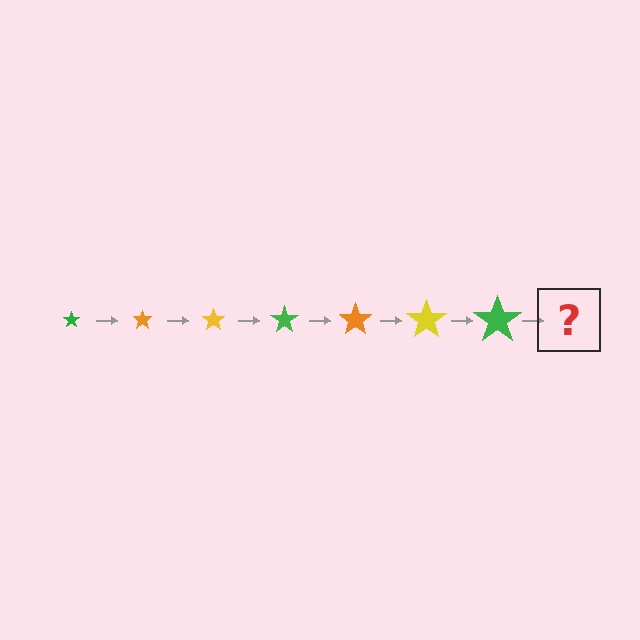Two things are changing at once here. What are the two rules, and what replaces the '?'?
The two rules are that the star grows larger each step and the color cycles through green, orange, and yellow. The '?' should be an orange star, larger than the previous one.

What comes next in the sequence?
The next element should be an orange star, larger than the previous one.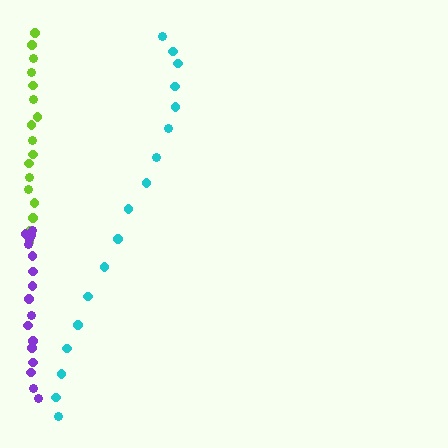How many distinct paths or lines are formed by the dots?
There are 3 distinct paths.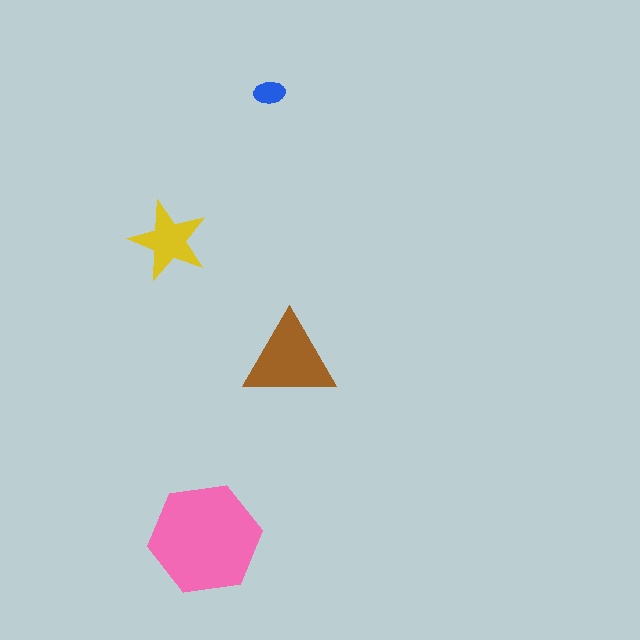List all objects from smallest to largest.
The blue ellipse, the yellow star, the brown triangle, the pink hexagon.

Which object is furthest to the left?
The yellow star is leftmost.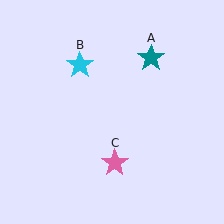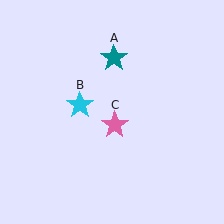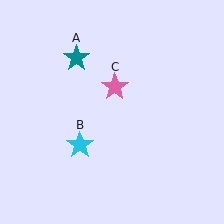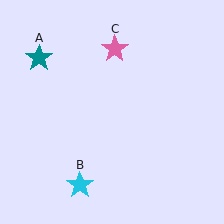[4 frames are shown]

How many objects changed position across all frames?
3 objects changed position: teal star (object A), cyan star (object B), pink star (object C).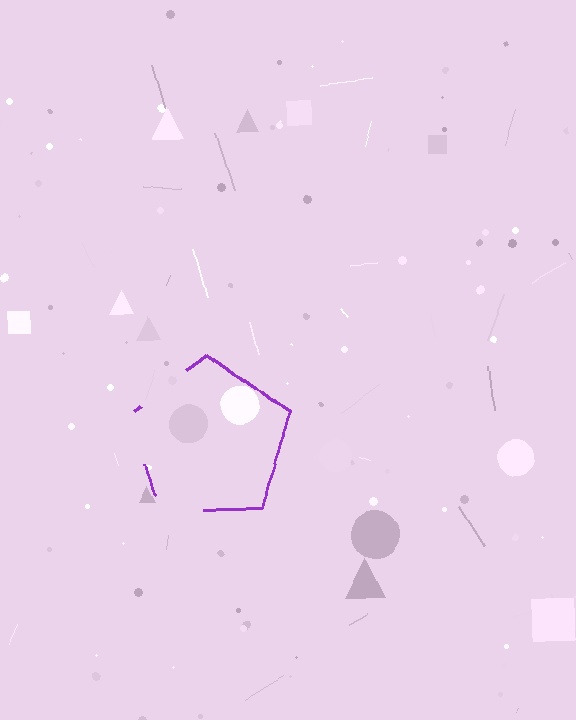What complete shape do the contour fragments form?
The contour fragments form a pentagon.